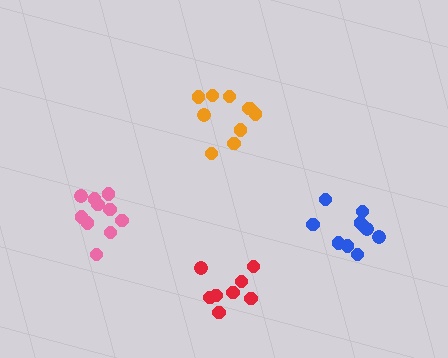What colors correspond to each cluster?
The clusters are colored: pink, blue, red, orange.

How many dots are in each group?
Group 1: 10 dots, Group 2: 10 dots, Group 3: 8 dots, Group 4: 10 dots (38 total).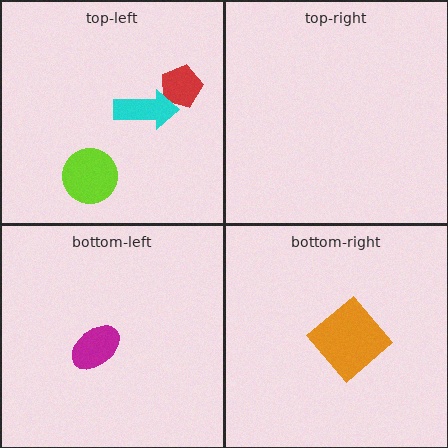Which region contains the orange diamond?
The bottom-right region.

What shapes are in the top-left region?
The red pentagon, the cyan arrow, the lime circle.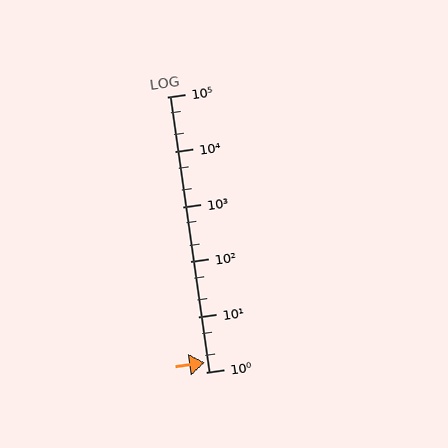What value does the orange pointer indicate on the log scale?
The pointer indicates approximately 1.5.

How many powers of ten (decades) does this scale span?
The scale spans 5 decades, from 1 to 100000.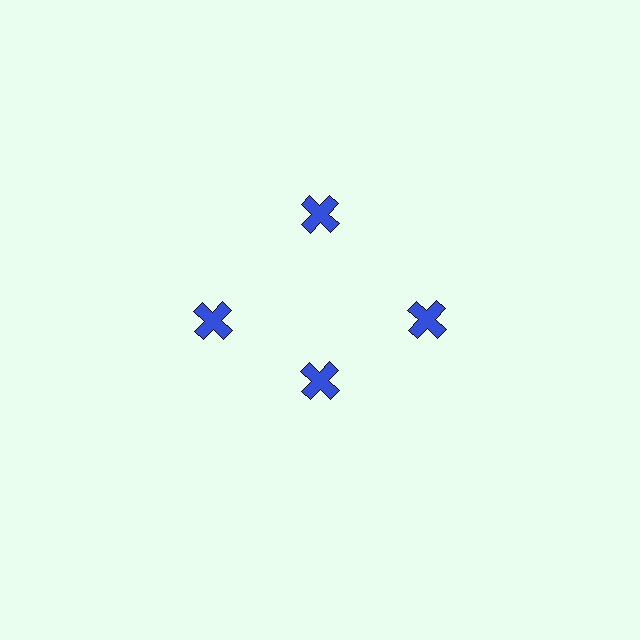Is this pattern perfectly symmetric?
No. The 4 blue crosses are arranged in a ring, but one element near the 6 o'clock position is pulled inward toward the center, breaking the 4-fold rotational symmetry.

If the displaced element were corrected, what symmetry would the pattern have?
It would have 4-fold rotational symmetry — the pattern would map onto itself every 90 degrees.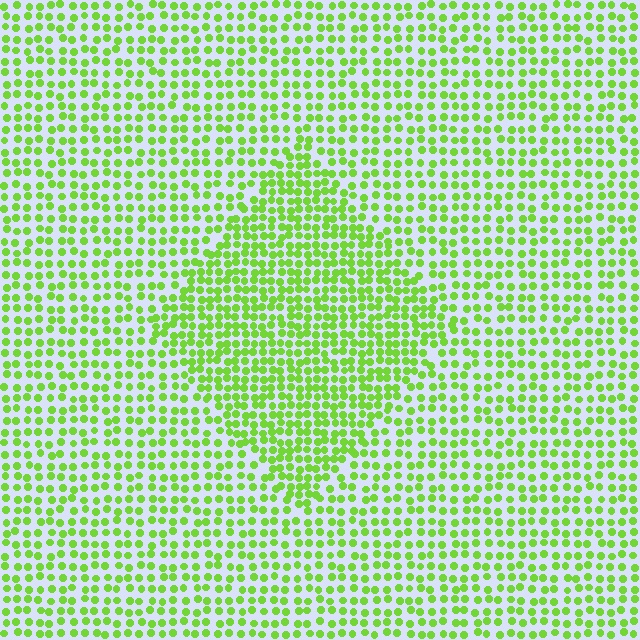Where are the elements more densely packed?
The elements are more densely packed inside the diamond boundary.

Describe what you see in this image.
The image contains small lime elements arranged at two different densities. A diamond-shaped region is visible where the elements are more densely packed than the surrounding area.